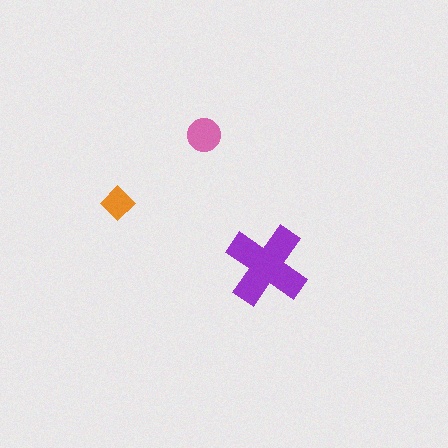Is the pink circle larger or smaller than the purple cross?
Smaller.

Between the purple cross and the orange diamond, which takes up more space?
The purple cross.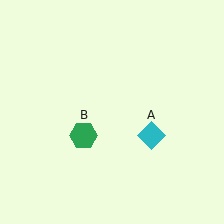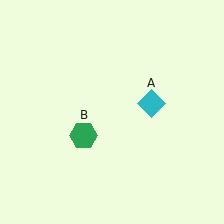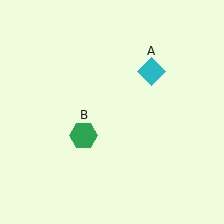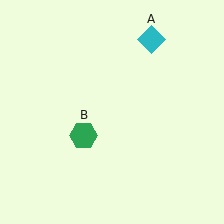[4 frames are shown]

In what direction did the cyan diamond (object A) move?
The cyan diamond (object A) moved up.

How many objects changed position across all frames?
1 object changed position: cyan diamond (object A).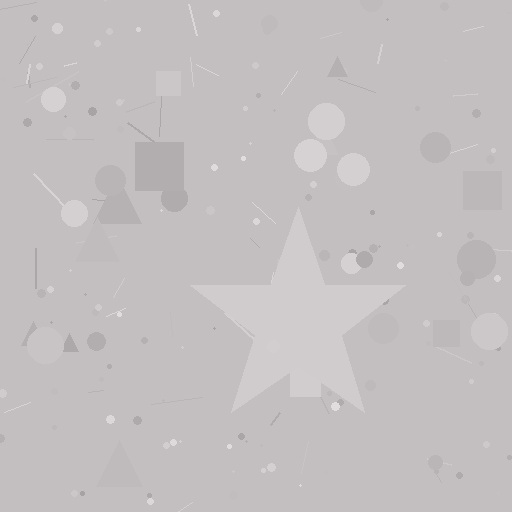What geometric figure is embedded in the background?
A star is embedded in the background.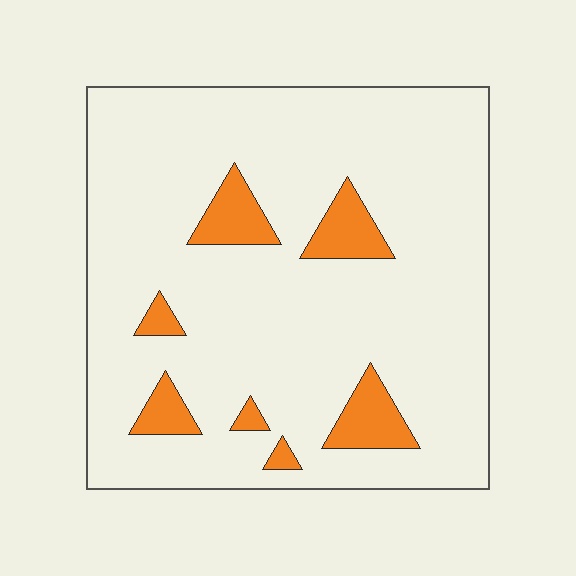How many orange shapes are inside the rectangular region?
7.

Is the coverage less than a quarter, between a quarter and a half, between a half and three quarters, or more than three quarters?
Less than a quarter.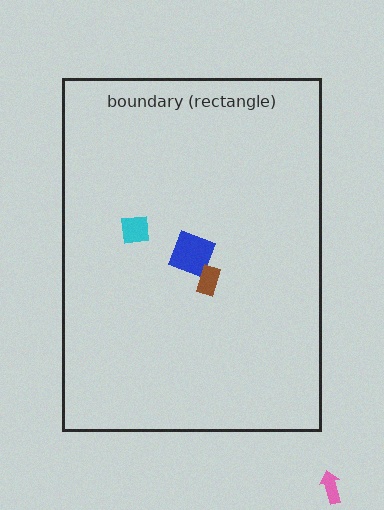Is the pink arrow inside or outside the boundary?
Outside.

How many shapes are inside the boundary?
3 inside, 1 outside.